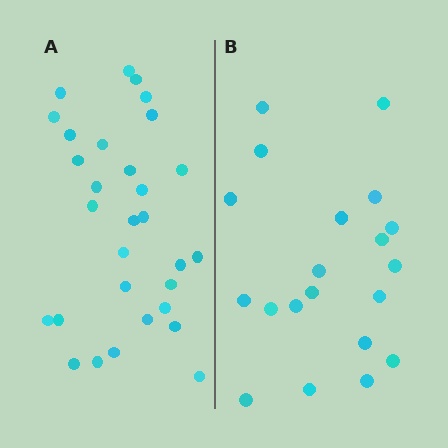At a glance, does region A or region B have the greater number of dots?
Region A (the left region) has more dots.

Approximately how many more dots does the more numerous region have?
Region A has roughly 10 or so more dots than region B.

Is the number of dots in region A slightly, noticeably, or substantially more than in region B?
Region A has substantially more. The ratio is roughly 1.5 to 1.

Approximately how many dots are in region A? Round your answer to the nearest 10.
About 30 dots.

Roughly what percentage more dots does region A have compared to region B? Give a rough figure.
About 50% more.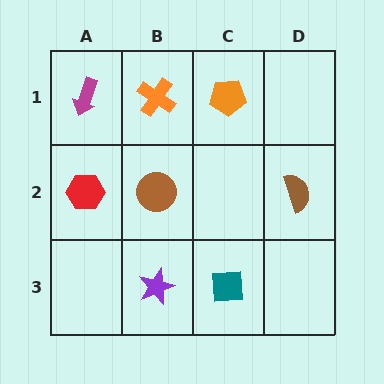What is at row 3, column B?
A purple star.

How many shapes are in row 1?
3 shapes.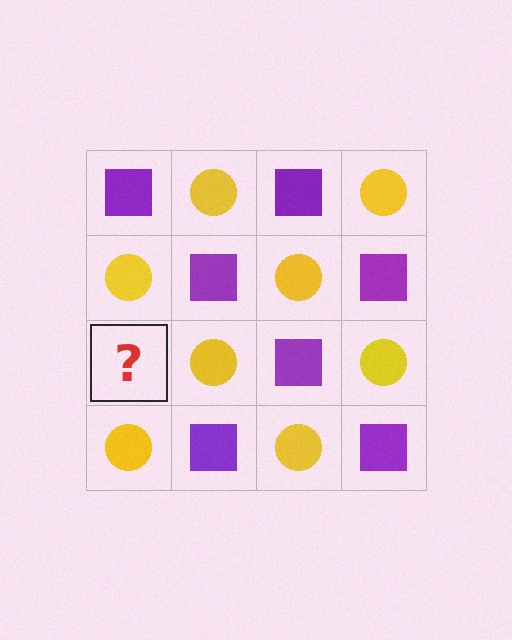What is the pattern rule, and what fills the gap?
The rule is that it alternates purple square and yellow circle in a checkerboard pattern. The gap should be filled with a purple square.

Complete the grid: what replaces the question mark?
The question mark should be replaced with a purple square.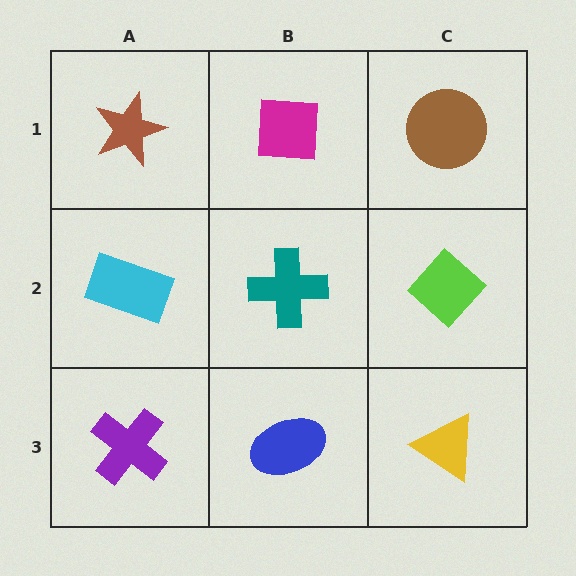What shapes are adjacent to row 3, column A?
A cyan rectangle (row 2, column A), a blue ellipse (row 3, column B).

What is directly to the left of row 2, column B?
A cyan rectangle.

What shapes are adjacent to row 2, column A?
A brown star (row 1, column A), a purple cross (row 3, column A), a teal cross (row 2, column B).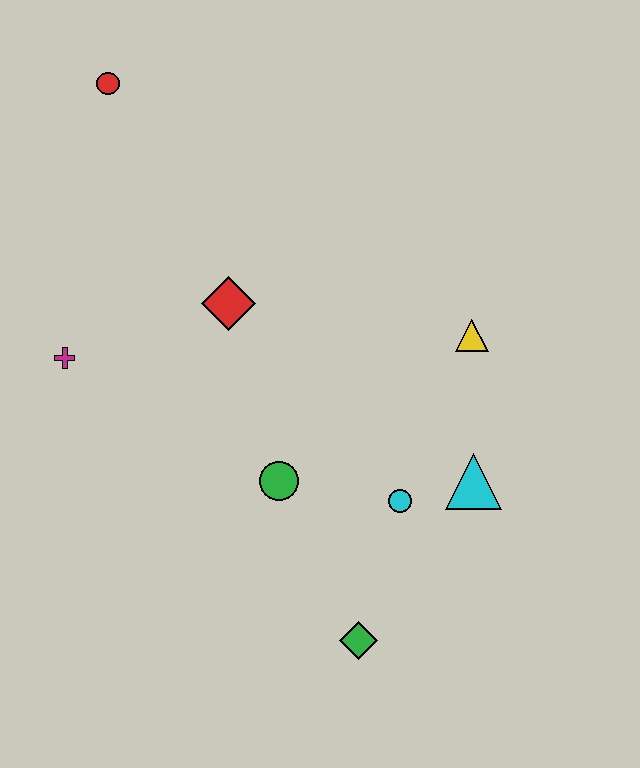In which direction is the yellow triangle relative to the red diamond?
The yellow triangle is to the right of the red diamond.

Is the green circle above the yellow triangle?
No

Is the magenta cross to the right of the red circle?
No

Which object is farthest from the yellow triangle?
The red circle is farthest from the yellow triangle.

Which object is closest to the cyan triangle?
The cyan circle is closest to the cyan triangle.